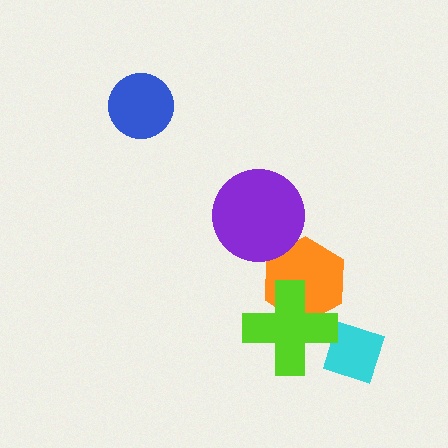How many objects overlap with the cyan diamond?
1 object overlaps with the cyan diamond.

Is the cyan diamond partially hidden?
Yes, it is partially covered by another shape.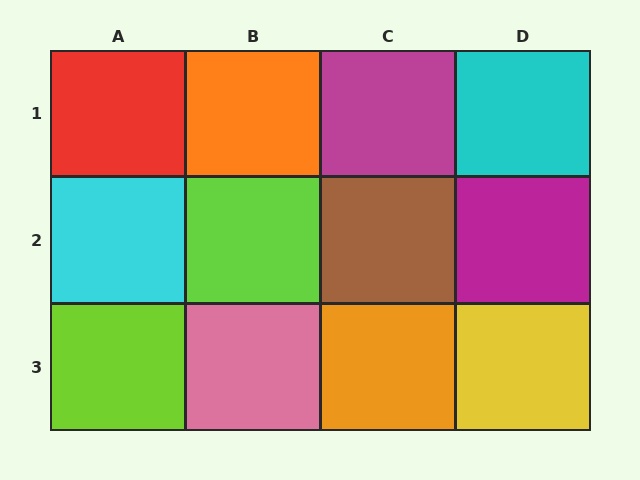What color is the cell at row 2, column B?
Lime.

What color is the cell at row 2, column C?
Brown.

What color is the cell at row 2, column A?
Cyan.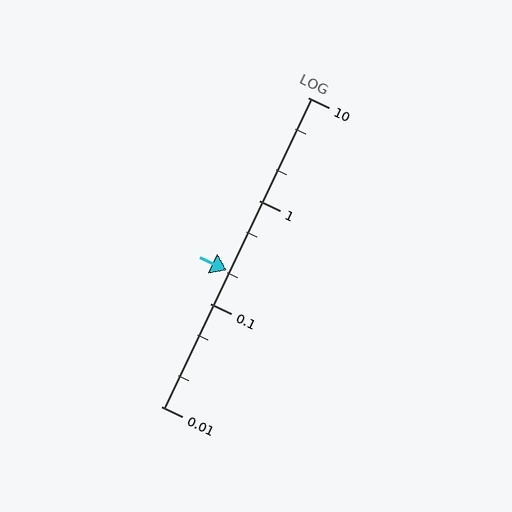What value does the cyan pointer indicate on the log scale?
The pointer indicates approximately 0.21.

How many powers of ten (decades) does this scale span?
The scale spans 3 decades, from 0.01 to 10.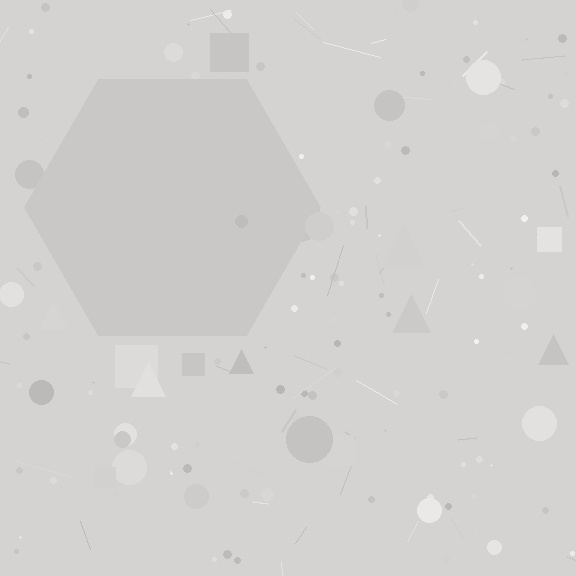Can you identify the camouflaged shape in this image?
The camouflaged shape is a hexagon.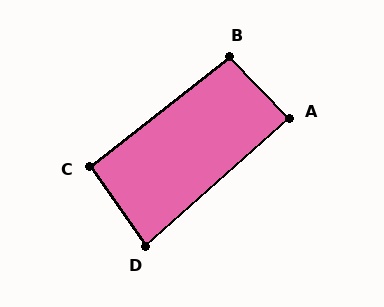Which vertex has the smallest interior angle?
D, at approximately 84 degrees.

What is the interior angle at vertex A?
Approximately 87 degrees (approximately right).